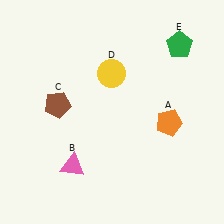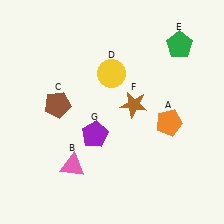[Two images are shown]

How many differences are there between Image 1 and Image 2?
There are 2 differences between the two images.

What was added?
A brown star (F), a purple pentagon (G) were added in Image 2.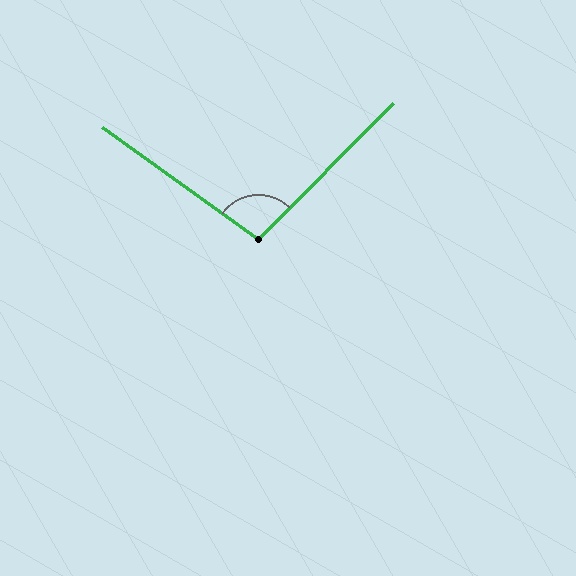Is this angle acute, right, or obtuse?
It is obtuse.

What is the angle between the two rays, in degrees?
Approximately 99 degrees.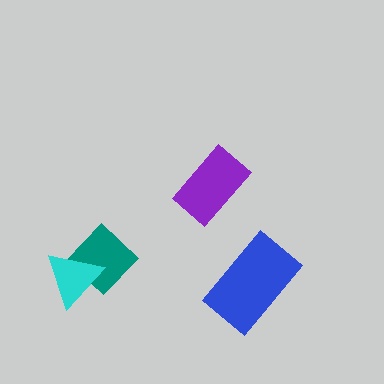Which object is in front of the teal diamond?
The cyan triangle is in front of the teal diamond.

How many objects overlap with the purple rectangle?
0 objects overlap with the purple rectangle.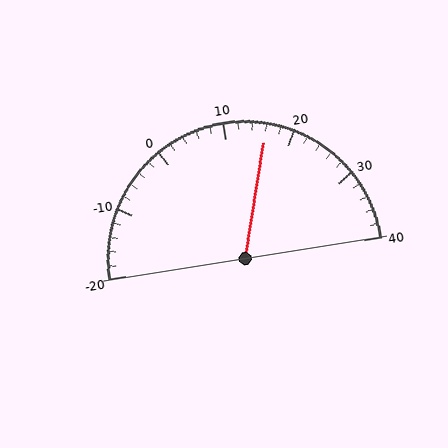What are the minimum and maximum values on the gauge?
The gauge ranges from -20 to 40.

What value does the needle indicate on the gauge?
The needle indicates approximately 16.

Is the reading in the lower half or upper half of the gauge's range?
The reading is in the upper half of the range (-20 to 40).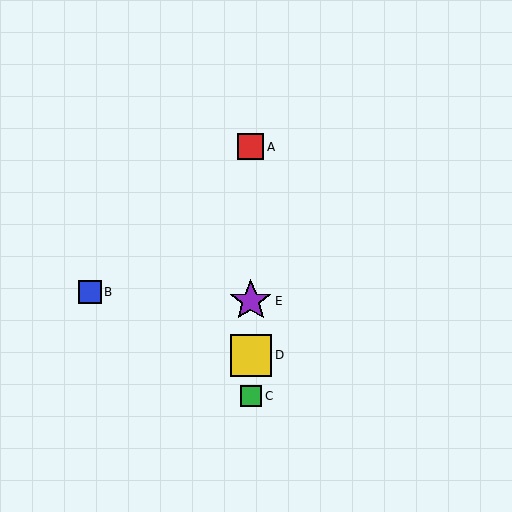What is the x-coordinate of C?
Object C is at x≈251.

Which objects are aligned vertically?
Objects A, C, D, E are aligned vertically.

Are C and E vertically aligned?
Yes, both are at x≈251.